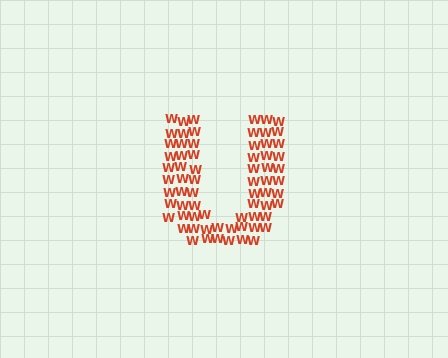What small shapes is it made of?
It is made of small letter W's.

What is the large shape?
The large shape is the letter U.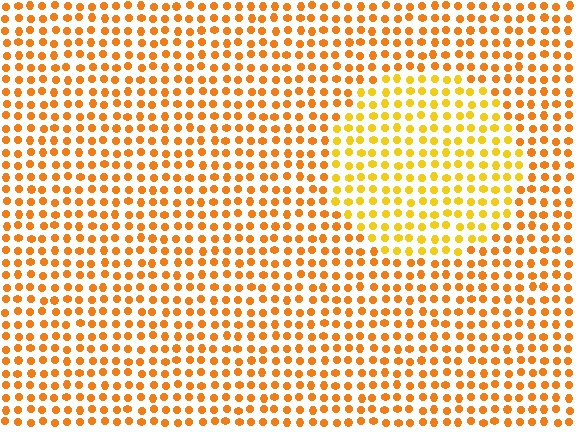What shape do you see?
I see a circle.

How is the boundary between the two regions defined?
The boundary is defined purely by a slight shift in hue (about 22 degrees). Spacing, size, and orientation are identical on both sides.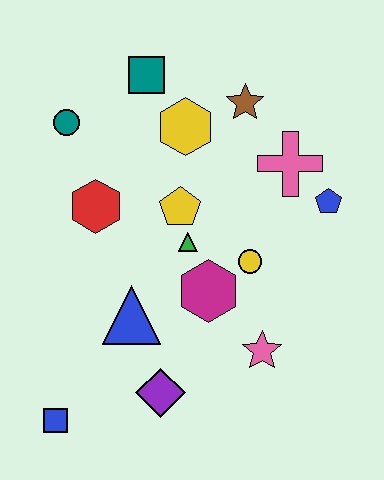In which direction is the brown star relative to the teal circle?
The brown star is to the right of the teal circle.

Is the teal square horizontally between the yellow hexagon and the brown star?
No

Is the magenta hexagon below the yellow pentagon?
Yes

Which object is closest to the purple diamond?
The blue triangle is closest to the purple diamond.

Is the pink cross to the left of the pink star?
No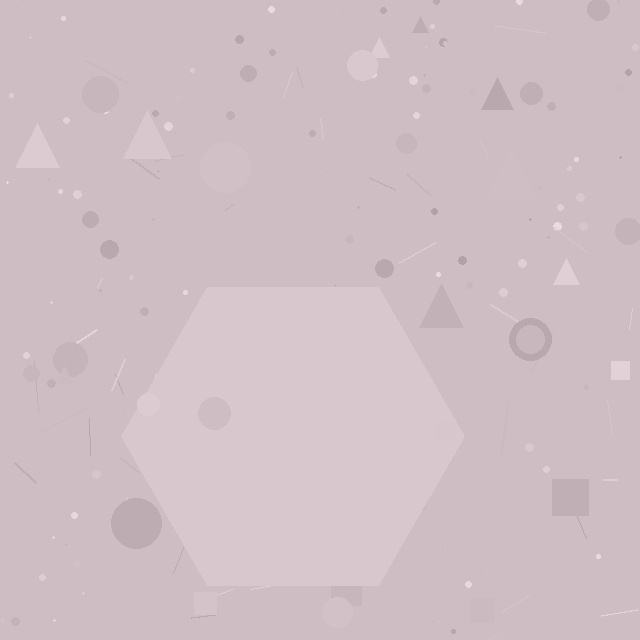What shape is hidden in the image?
A hexagon is hidden in the image.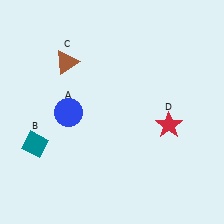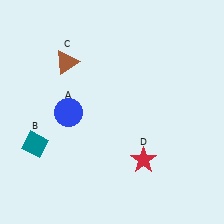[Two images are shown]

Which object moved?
The red star (D) moved down.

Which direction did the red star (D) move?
The red star (D) moved down.